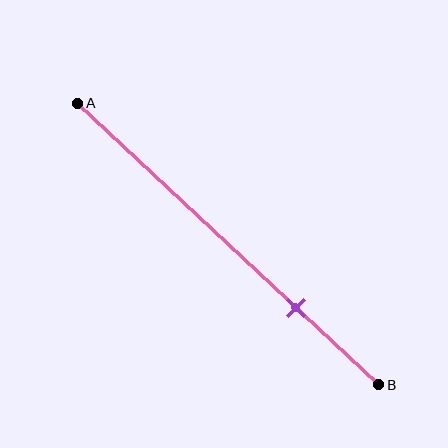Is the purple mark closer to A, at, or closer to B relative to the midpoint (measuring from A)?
The purple mark is closer to point B than the midpoint of segment AB.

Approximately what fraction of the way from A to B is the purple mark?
The purple mark is approximately 75% of the way from A to B.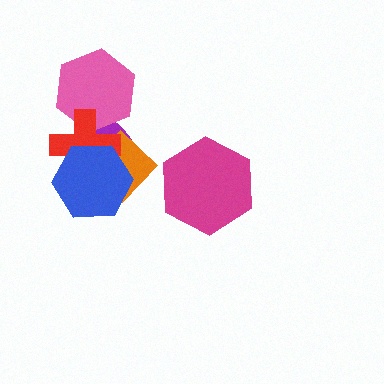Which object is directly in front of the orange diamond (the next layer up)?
The red cross is directly in front of the orange diamond.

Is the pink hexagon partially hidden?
Yes, it is partially covered by another shape.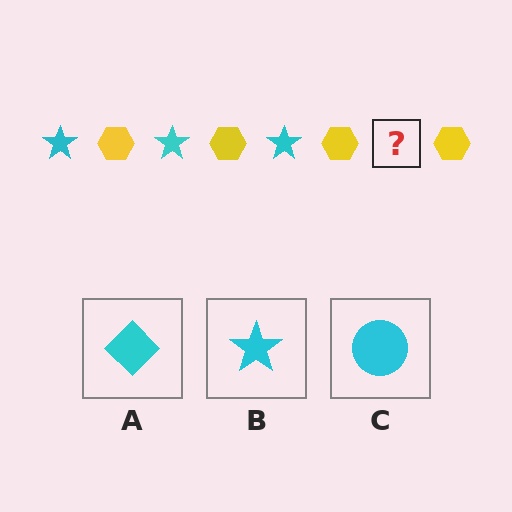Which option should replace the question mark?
Option B.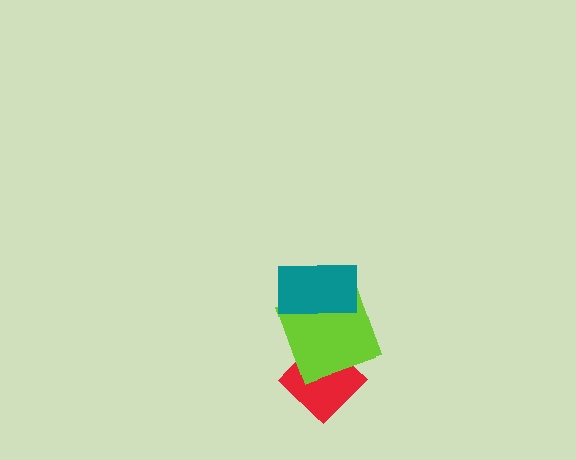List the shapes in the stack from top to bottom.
From top to bottom: the teal rectangle, the lime square, the red diamond.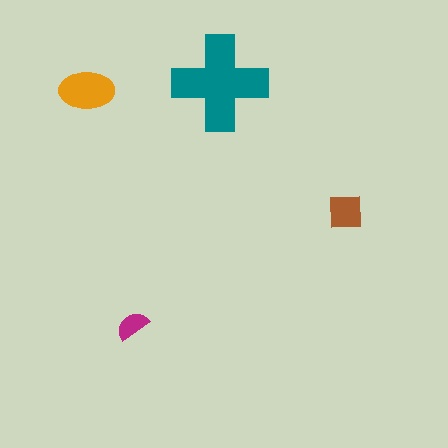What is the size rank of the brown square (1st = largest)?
3rd.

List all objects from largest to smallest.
The teal cross, the orange ellipse, the brown square, the magenta semicircle.